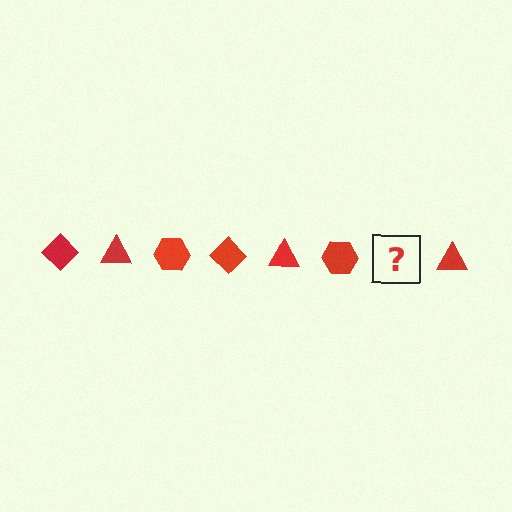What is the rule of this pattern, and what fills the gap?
The rule is that the pattern cycles through diamond, triangle, hexagon shapes in red. The gap should be filled with a red diamond.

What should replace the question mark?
The question mark should be replaced with a red diamond.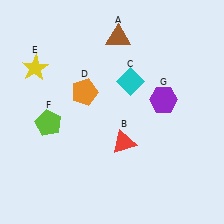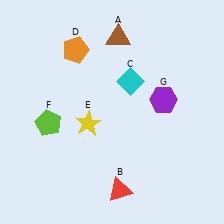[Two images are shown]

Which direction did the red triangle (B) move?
The red triangle (B) moved down.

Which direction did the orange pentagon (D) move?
The orange pentagon (D) moved up.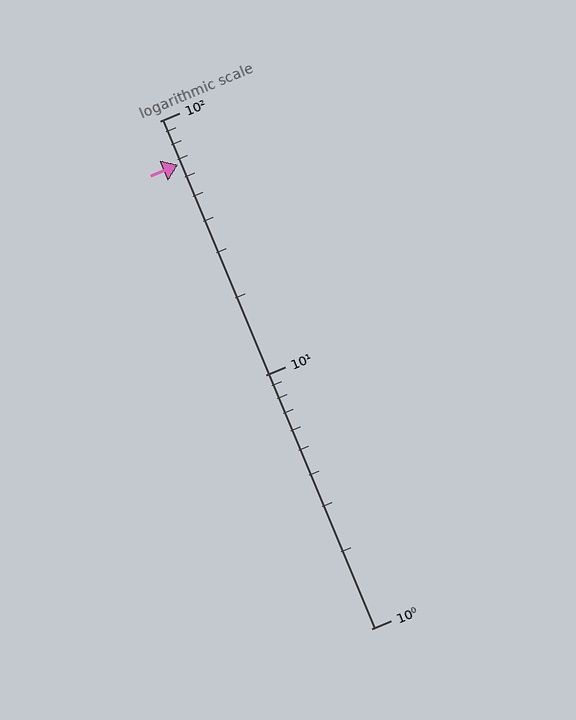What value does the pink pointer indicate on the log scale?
The pointer indicates approximately 67.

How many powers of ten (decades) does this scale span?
The scale spans 2 decades, from 1 to 100.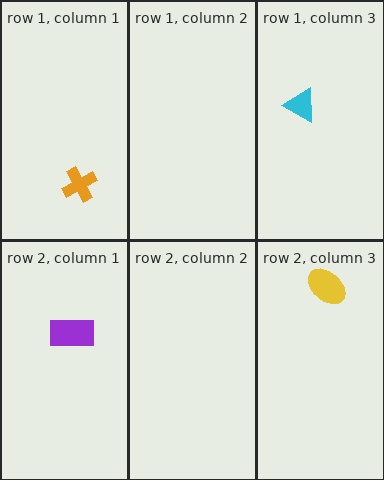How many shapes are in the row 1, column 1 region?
1.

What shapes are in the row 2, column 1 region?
The purple rectangle.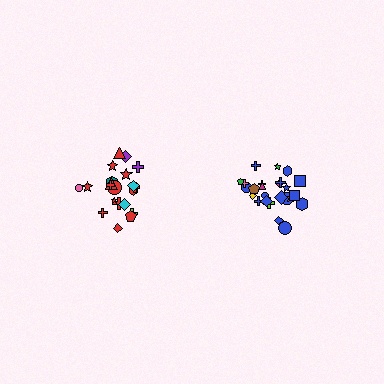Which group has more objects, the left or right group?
The right group.